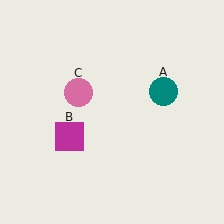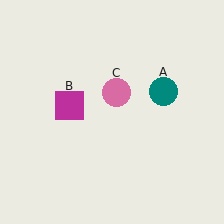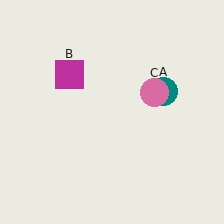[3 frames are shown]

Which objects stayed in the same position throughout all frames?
Teal circle (object A) remained stationary.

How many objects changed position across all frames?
2 objects changed position: magenta square (object B), pink circle (object C).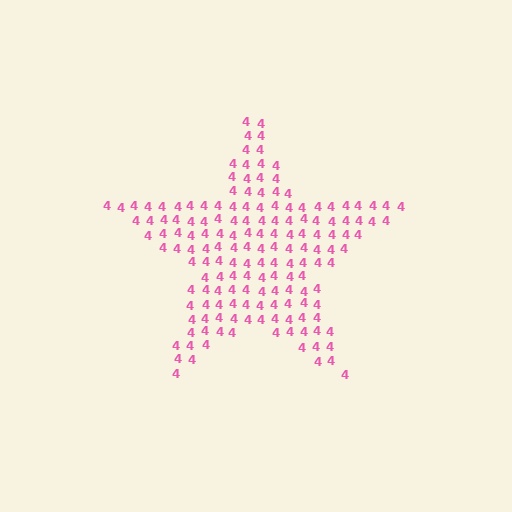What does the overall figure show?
The overall figure shows a star.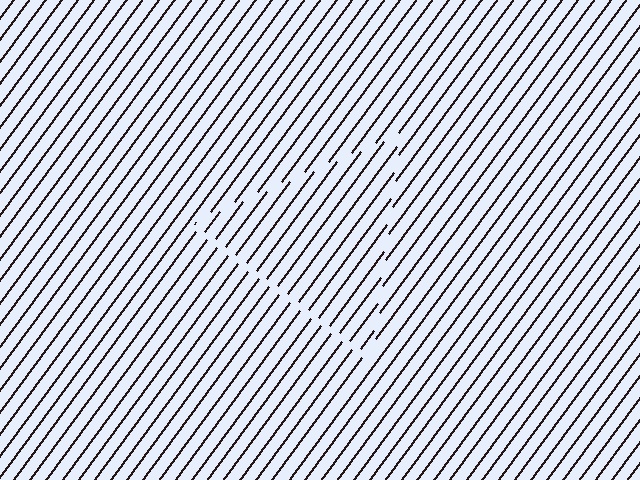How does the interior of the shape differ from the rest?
The interior of the shape contains the same grating, shifted by half a period — the contour is defined by the phase discontinuity where line-ends from the inner and outer gratings abut.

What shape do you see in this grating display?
An illusory triangle. The interior of the shape contains the same grating, shifted by half a period — the contour is defined by the phase discontinuity where line-ends from the inner and outer gratings abut.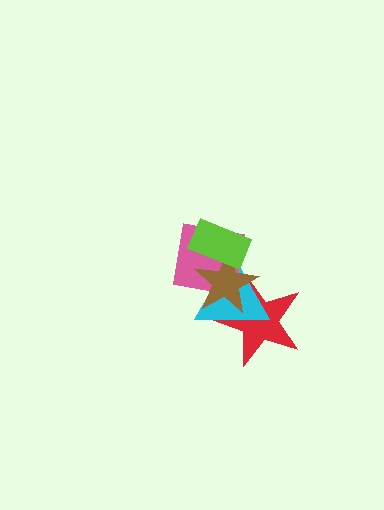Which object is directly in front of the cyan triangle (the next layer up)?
The pink square is directly in front of the cyan triangle.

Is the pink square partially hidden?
Yes, it is partially covered by another shape.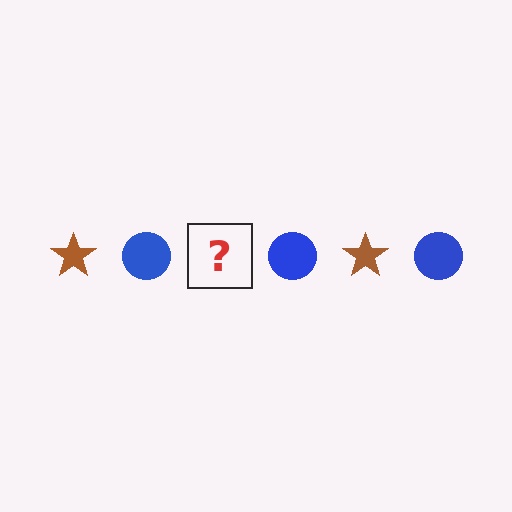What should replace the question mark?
The question mark should be replaced with a brown star.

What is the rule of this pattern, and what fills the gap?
The rule is that the pattern alternates between brown star and blue circle. The gap should be filled with a brown star.